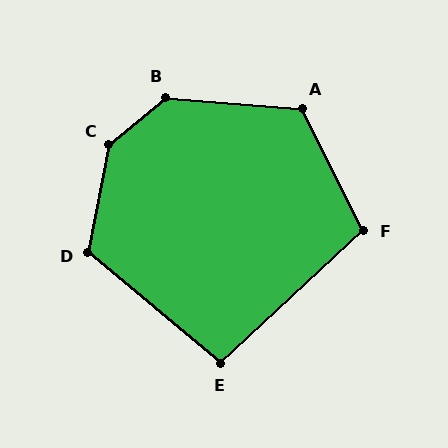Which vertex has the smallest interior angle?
E, at approximately 97 degrees.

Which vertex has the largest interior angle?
C, at approximately 142 degrees.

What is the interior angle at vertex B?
Approximately 135 degrees (obtuse).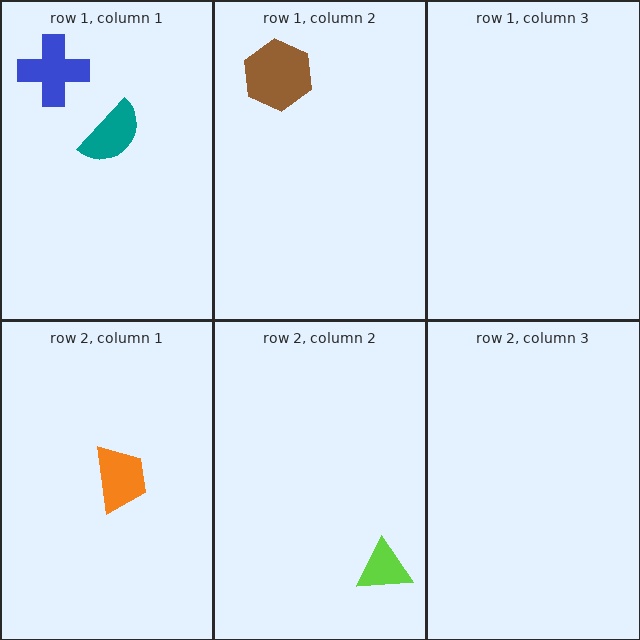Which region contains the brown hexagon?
The row 1, column 2 region.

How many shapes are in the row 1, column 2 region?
1.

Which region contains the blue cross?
The row 1, column 1 region.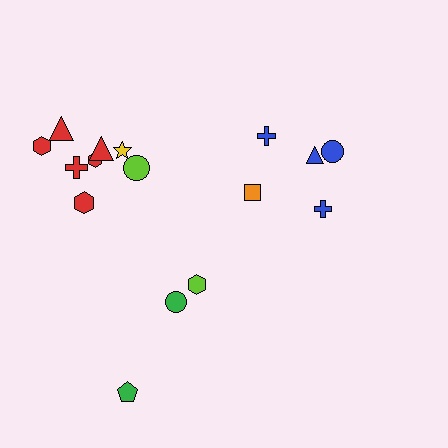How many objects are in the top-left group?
There are 8 objects.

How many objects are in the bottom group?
There are 3 objects.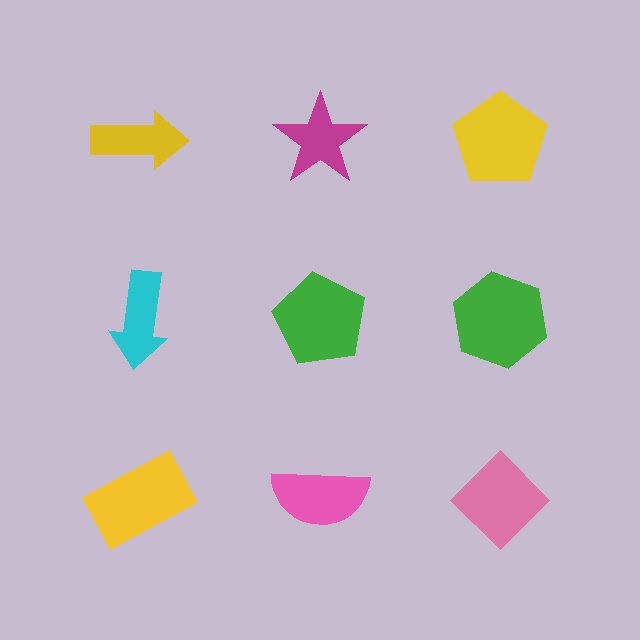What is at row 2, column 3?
A green hexagon.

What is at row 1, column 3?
A yellow pentagon.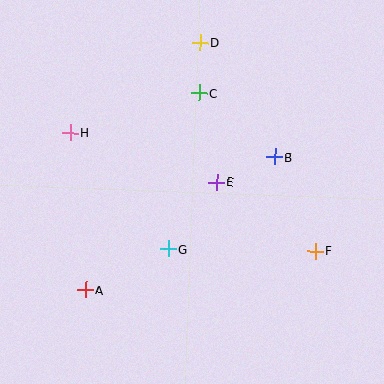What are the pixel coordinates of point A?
Point A is at (86, 290).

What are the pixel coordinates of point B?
Point B is at (275, 157).